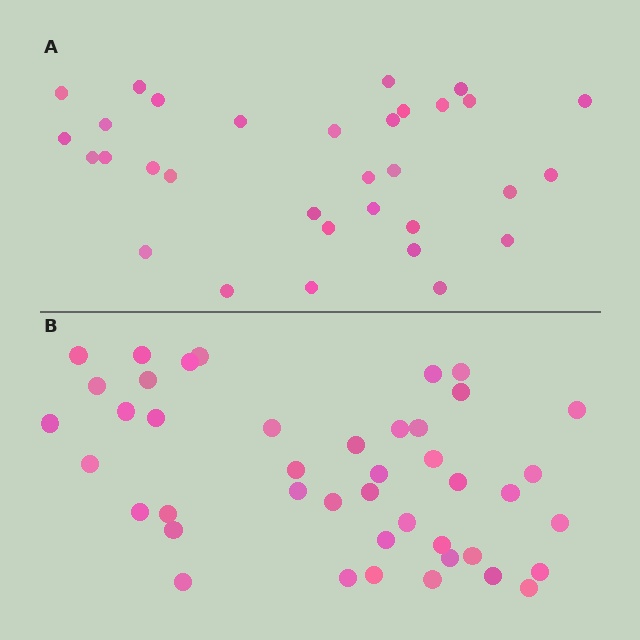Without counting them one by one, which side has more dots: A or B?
Region B (the bottom region) has more dots.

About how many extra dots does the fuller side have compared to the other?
Region B has roughly 12 or so more dots than region A.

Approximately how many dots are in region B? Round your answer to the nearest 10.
About 40 dots. (The exact count is 43, which rounds to 40.)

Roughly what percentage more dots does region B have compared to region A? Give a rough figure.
About 35% more.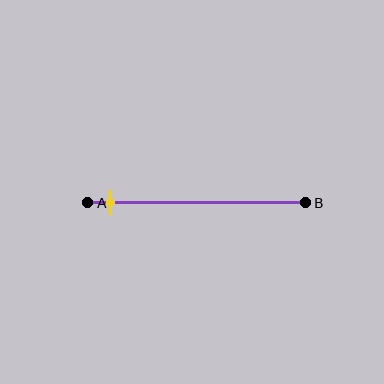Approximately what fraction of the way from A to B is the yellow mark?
The yellow mark is approximately 10% of the way from A to B.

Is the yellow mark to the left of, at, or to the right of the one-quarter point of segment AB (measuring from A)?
The yellow mark is to the left of the one-quarter point of segment AB.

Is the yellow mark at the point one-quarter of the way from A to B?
No, the mark is at about 10% from A, not at the 25% one-quarter point.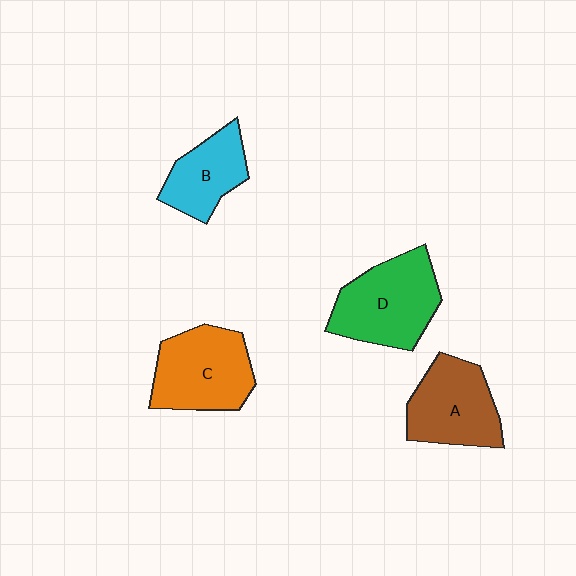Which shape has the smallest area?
Shape B (cyan).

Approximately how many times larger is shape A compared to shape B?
Approximately 1.3 times.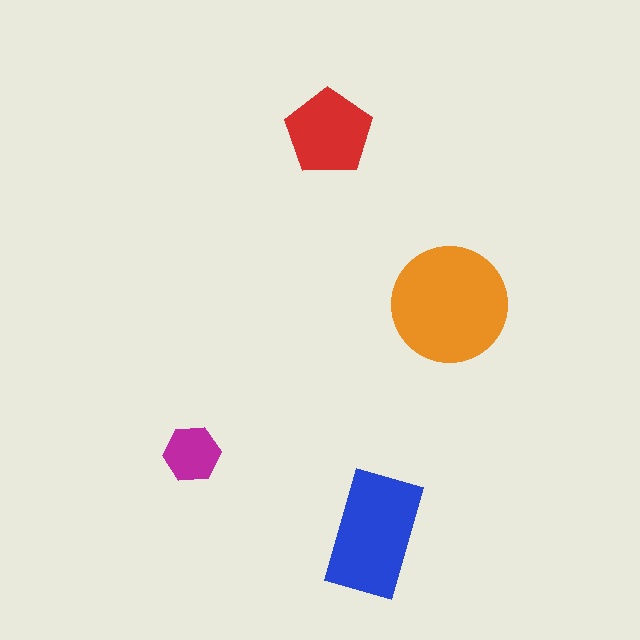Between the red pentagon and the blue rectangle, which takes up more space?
The blue rectangle.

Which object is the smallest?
The magenta hexagon.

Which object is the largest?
The orange circle.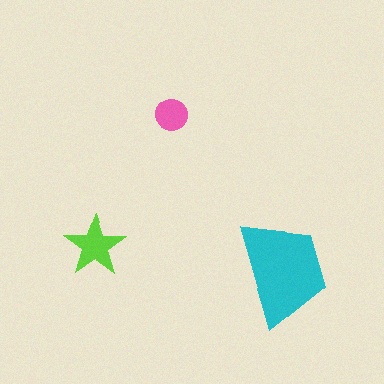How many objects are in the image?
There are 3 objects in the image.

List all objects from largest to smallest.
The cyan trapezoid, the lime star, the pink circle.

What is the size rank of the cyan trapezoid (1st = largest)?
1st.